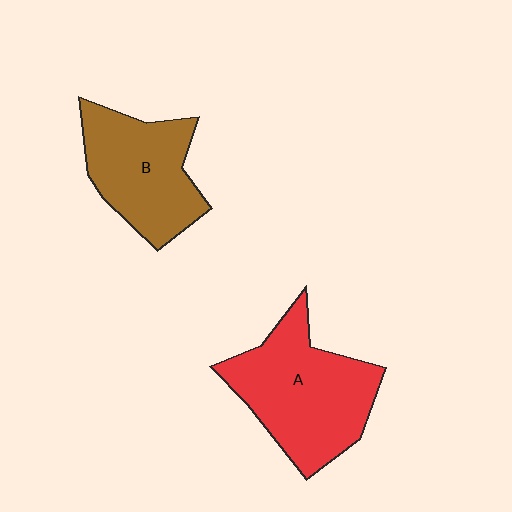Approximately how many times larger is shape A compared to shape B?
Approximately 1.2 times.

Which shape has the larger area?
Shape A (red).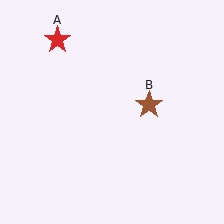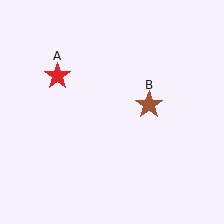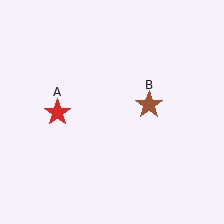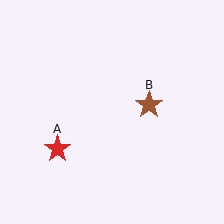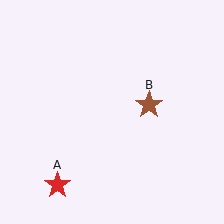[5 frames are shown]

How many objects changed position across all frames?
1 object changed position: red star (object A).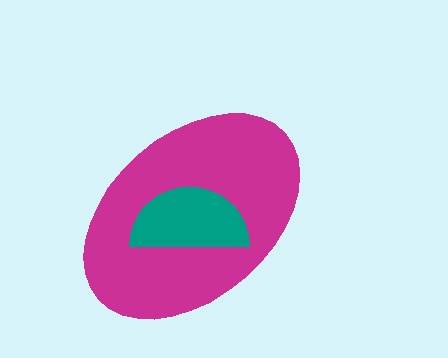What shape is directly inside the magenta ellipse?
The teal semicircle.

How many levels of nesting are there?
2.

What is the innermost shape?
The teal semicircle.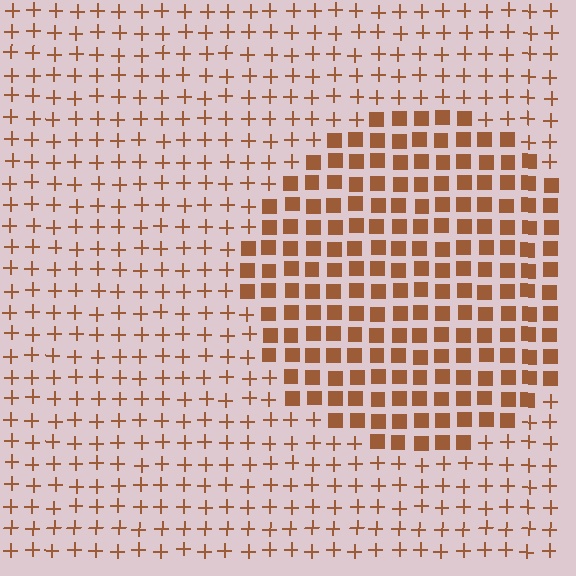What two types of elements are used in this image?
The image uses squares inside the circle region and plus signs outside it.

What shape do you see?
I see a circle.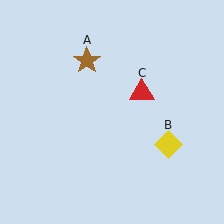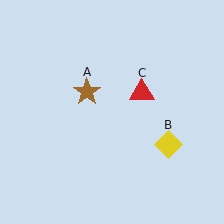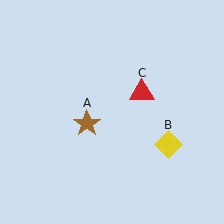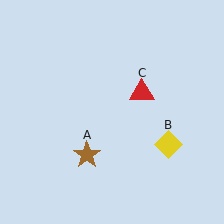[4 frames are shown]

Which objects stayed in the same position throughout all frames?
Yellow diamond (object B) and red triangle (object C) remained stationary.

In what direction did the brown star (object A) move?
The brown star (object A) moved down.